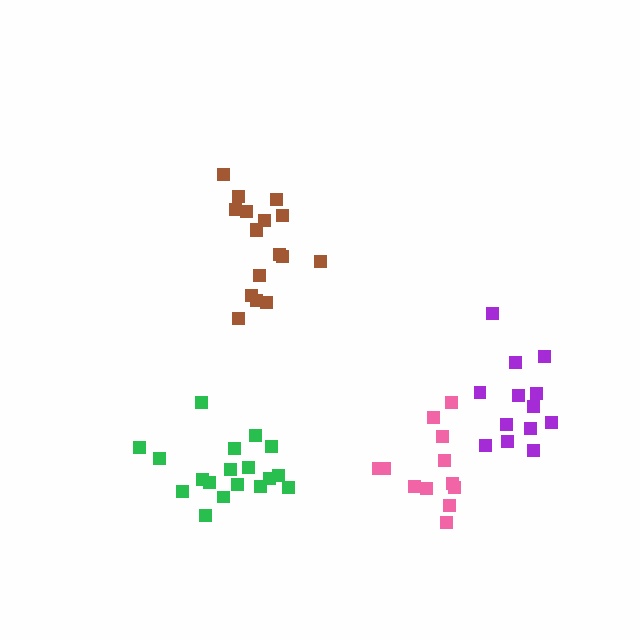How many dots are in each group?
Group 1: 18 dots, Group 2: 12 dots, Group 3: 17 dots, Group 4: 13 dots (60 total).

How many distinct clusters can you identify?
There are 4 distinct clusters.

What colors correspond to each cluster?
The clusters are colored: green, pink, brown, purple.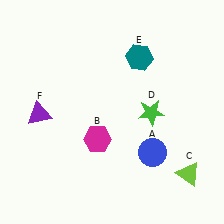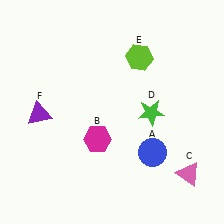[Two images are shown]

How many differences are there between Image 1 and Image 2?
There are 2 differences between the two images.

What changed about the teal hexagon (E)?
In Image 1, E is teal. In Image 2, it changed to lime.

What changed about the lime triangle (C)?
In Image 1, C is lime. In Image 2, it changed to pink.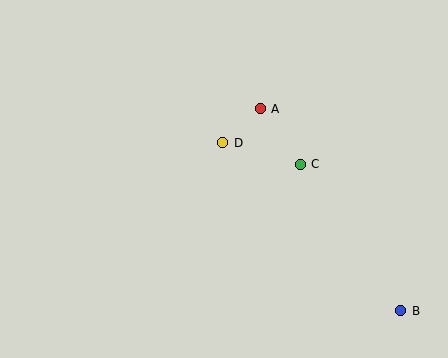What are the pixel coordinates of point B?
Point B is at (401, 311).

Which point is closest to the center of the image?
Point D at (222, 143) is closest to the center.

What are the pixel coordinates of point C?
Point C is at (300, 164).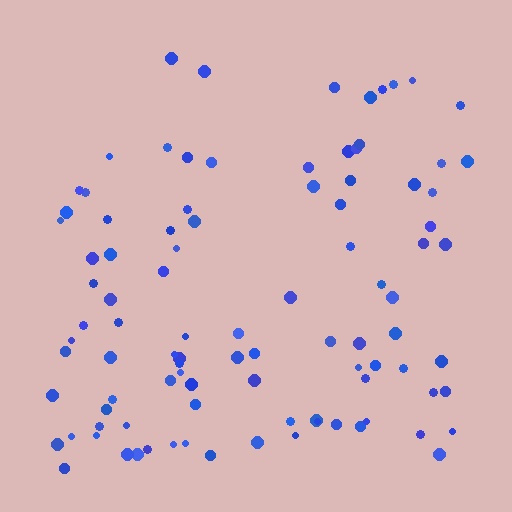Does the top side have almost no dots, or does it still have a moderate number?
Still a moderate number, just noticeably fewer than the bottom.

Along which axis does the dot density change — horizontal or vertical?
Vertical.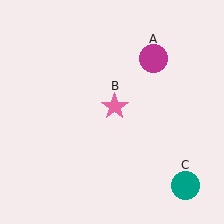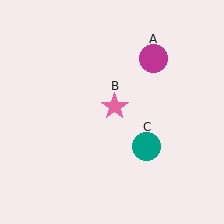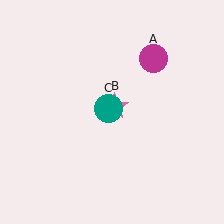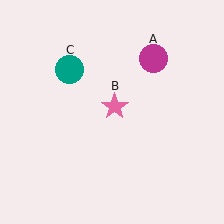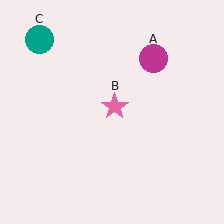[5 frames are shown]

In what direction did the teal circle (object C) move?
The teal circle (object C) moved up and to the left.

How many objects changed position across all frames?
1 object changed position: teal circle (object C).